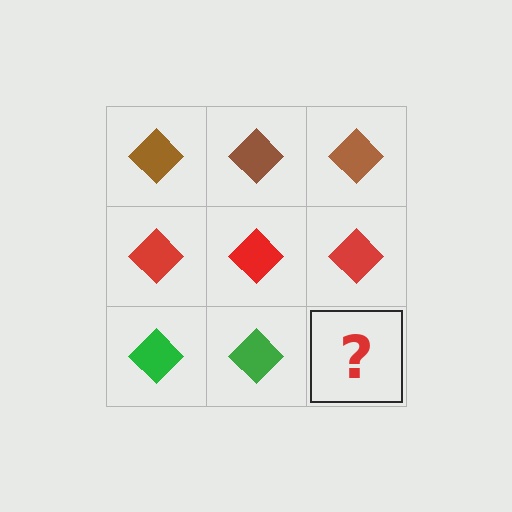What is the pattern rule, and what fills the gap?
The rule is that each row has a consistent color. The gap should be filled with a green diamond.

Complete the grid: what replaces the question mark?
The question mark should be replaced with a green diamond.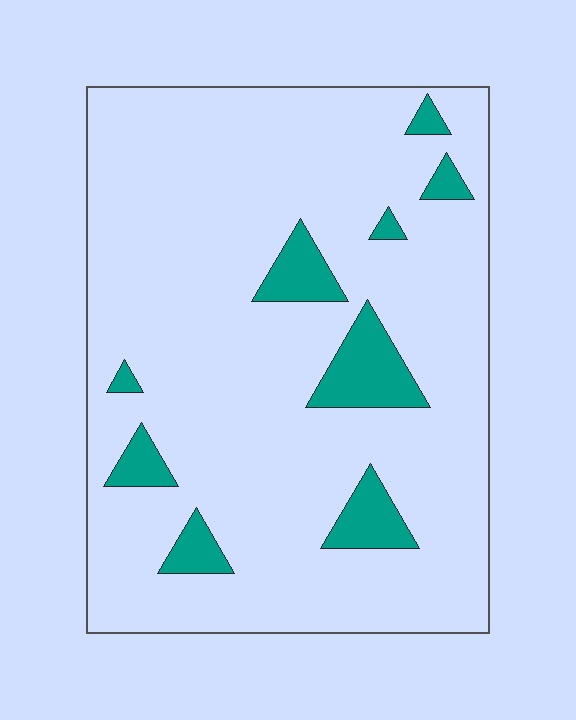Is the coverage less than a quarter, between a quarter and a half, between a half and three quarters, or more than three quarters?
Less than a quarter.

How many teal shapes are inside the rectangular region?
9.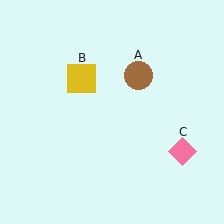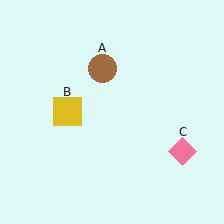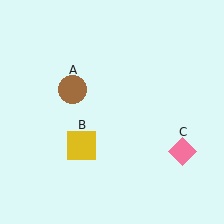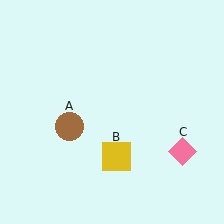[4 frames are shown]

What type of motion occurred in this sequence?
The brown circle (object A), yellow square (object B) rotated counterclockwise around the center of the scene.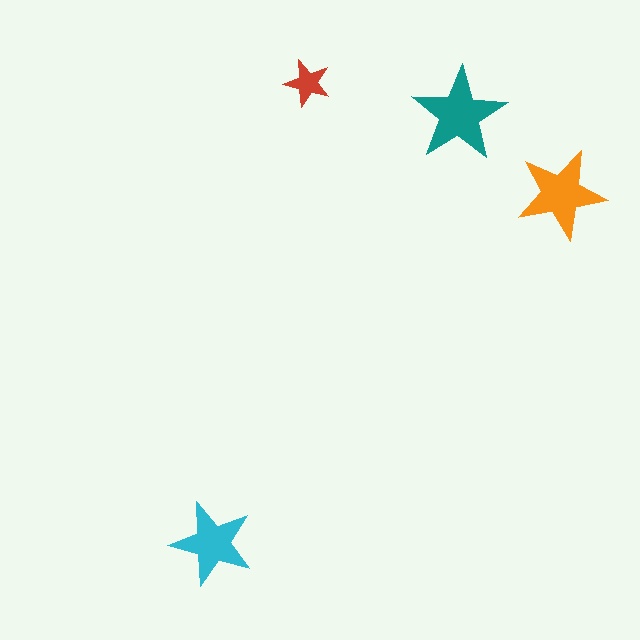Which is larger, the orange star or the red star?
The orange one.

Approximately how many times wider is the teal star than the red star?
About 2 times wider.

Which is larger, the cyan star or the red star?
The cyan one.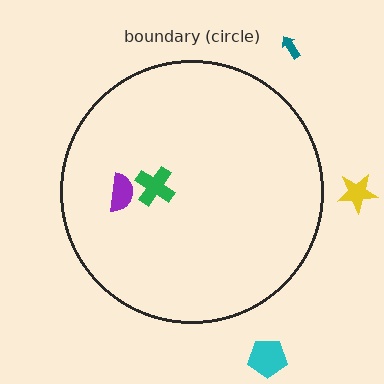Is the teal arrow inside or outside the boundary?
Outside.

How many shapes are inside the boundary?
2 inside, 3 outside.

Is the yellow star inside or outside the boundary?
Outside.